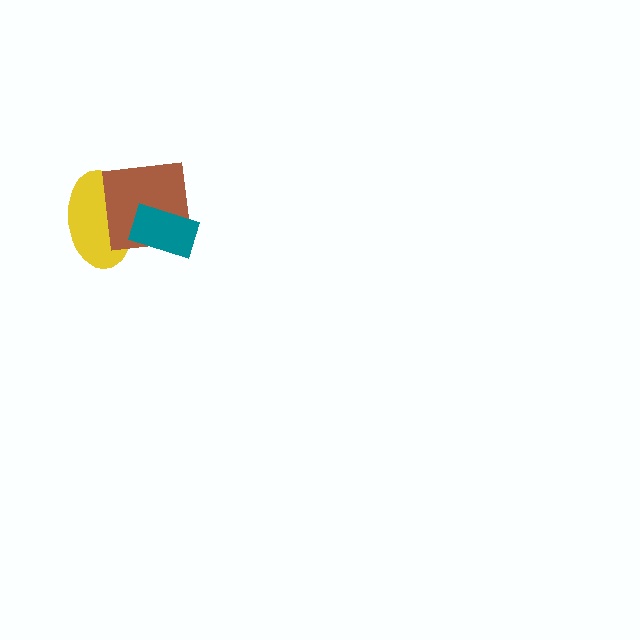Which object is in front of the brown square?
The teal rectangle is in front of the brown square.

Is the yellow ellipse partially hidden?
Yes, it is partially covered by another shape.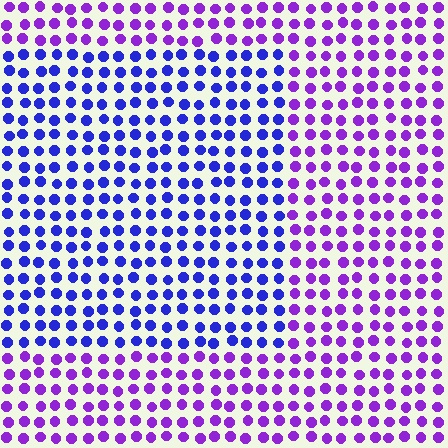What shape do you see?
I see a rectangle.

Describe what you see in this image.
The image is filled with small purple elements in a uniform arrangement. A rectangle-shaped region is visible where the elements are tinted to a slightly different hue, forming a subtle color boundary.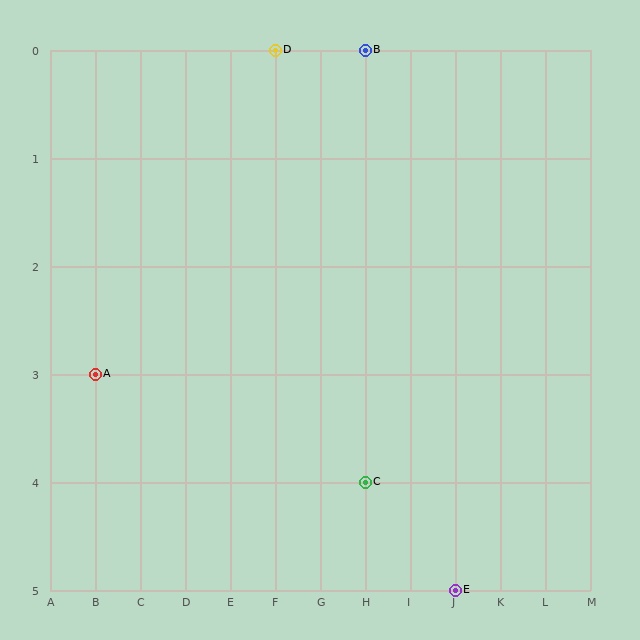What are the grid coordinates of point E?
Point E is at grid coordinates (J, 5).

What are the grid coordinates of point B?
Point B is at grid coordinates (H, 0).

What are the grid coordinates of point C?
Point C is at grid coordinates (H, 4).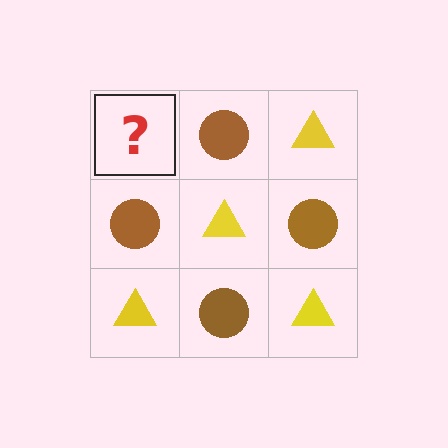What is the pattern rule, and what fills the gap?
The rule is that it alternates yellow triangle and brown circle in a checkerboard pattern. The gap should be filled with a yellow triangle.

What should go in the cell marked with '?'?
The missing cell should contain a yellow triangle.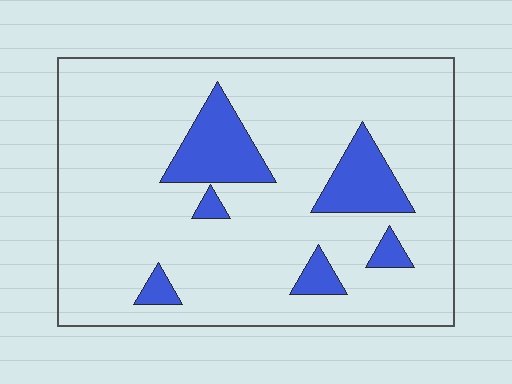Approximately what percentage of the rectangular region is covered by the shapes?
Approximately 15%.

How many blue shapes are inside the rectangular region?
6.